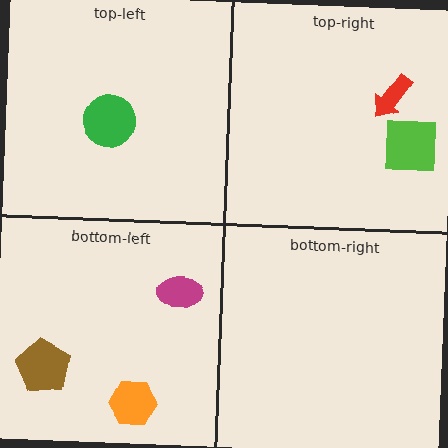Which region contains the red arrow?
The top-right region.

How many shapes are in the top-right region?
2.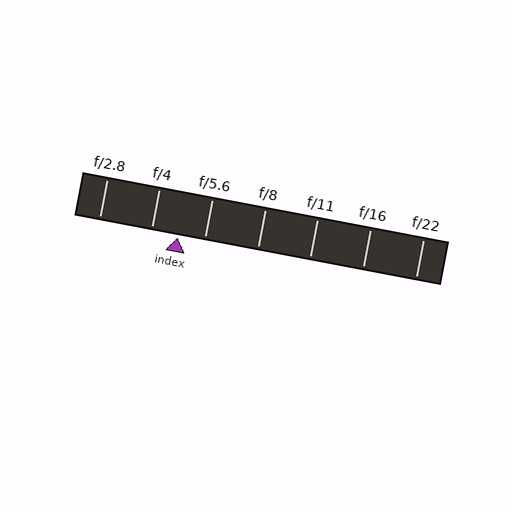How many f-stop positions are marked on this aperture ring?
There are 7 f-stop positions marked.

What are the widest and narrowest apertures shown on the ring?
The widest aperture shown is f/2.8 and the narrowest is f/22.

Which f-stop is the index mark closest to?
The index mark is closest to f/4.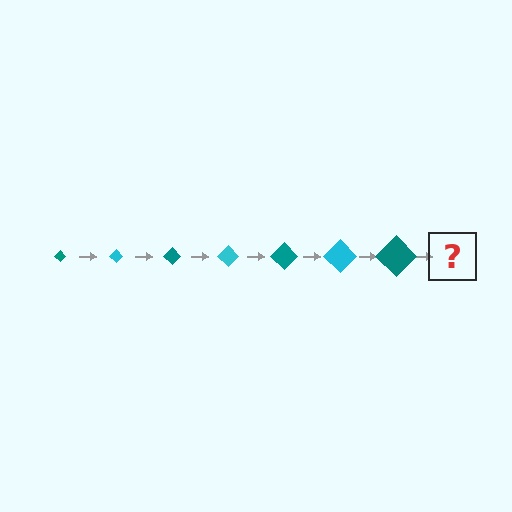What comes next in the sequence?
The next element should be a cyan diamond, larger than the previous one.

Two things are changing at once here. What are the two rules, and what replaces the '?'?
The two rules are that the diamond grows larger each step and the color cycles through teal and cyan. The '?' should be a cyan diamond, larger than the previous one.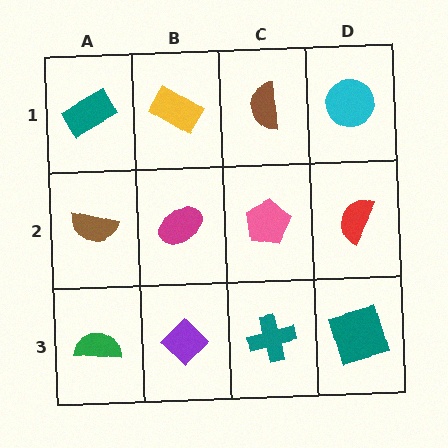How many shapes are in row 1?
4 shapes.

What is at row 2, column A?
A brown semicircle.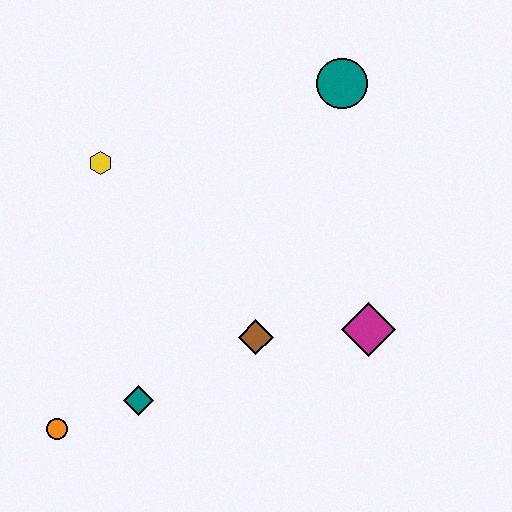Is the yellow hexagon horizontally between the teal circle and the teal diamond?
No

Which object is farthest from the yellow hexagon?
The magenta diamond is farthest from the yellow hexagon.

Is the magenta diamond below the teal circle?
Yes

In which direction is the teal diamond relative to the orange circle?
The teal diamond is to the right of the orange circle.